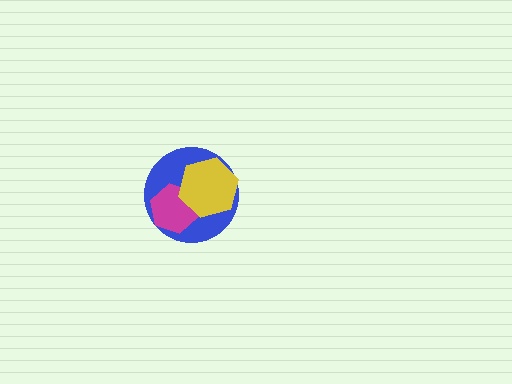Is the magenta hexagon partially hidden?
Yes, it is partially covered by another shape.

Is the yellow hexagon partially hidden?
No, no other shape covers it.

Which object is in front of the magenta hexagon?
The yellow hexagon is in front of the magenta hexagon.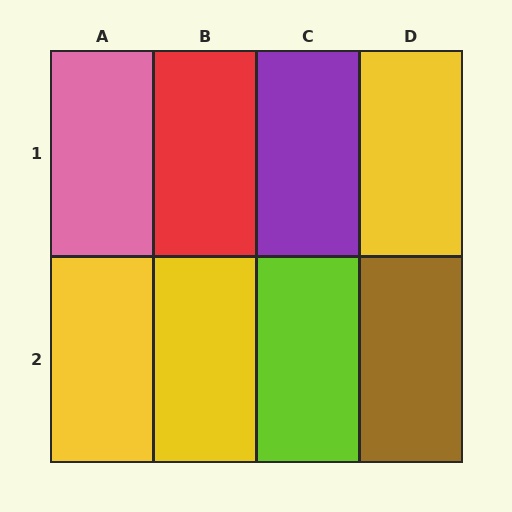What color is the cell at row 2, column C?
Lime.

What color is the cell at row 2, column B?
Yellow.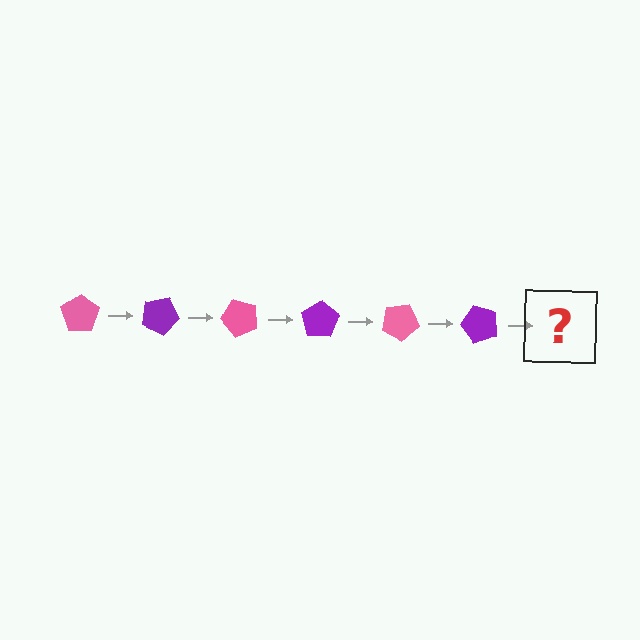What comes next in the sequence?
The next element should be a pink pentagon, rotated 150 degrees from the start.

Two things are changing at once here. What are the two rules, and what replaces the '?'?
The two rules are that it rotates 25 degrees each step and the color cycles through pink and purple. The '?' should be a pink pentagon, rotated 150 degrees from the start.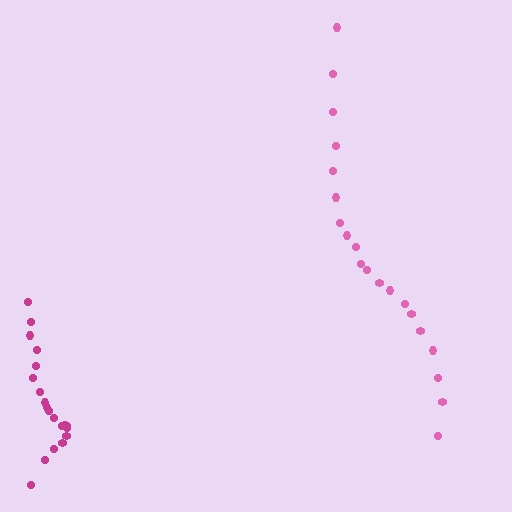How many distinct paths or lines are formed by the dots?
There are 2 distinct paths.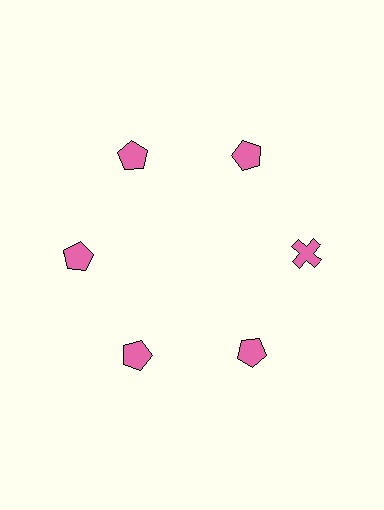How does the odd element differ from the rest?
It has a different shape: cross instead of pentagon.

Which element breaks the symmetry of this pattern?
The pink cross at roughly the 3 o'clock position breaks the symmetry. All other shapes are pink pentagons.